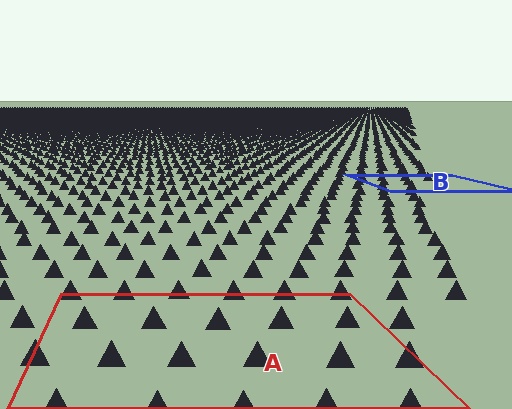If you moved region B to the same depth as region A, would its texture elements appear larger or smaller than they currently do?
They would appear larger. At a closer depth, the same texture elements are projected at a bigger on-screen size.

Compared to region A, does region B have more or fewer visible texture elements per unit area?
Region B has more texture elements per unit area — they are packed more densely because it is farther away.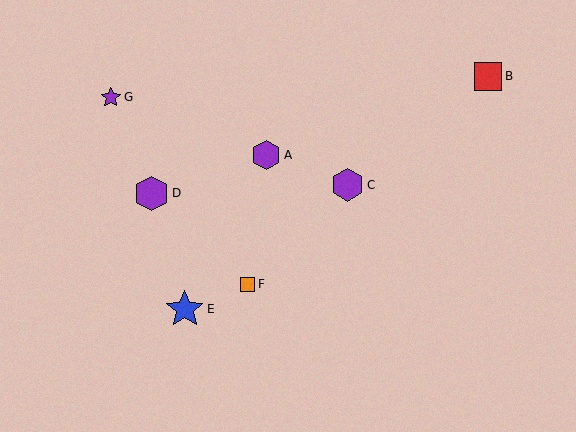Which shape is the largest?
The blue star (labeled E) is the largest.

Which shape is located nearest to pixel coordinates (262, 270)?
The orange square (labeled F) at (248, 284) is nearest to that location.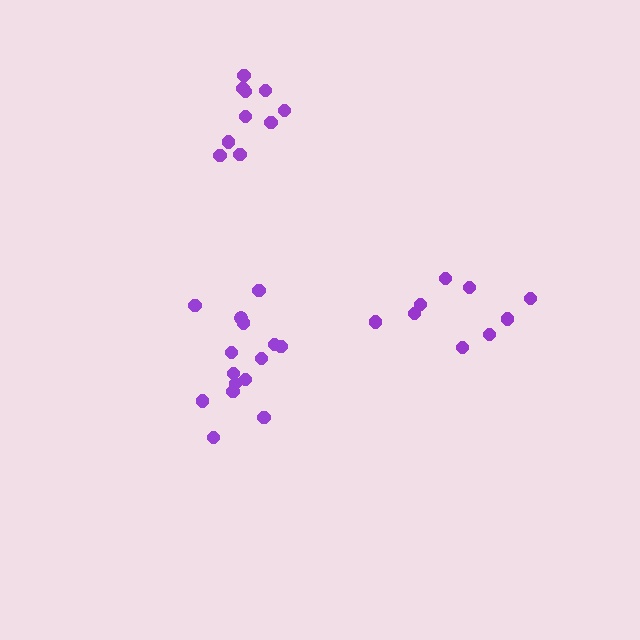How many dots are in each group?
Group 1: 10 dots, Group 2: 9 dots, Group 3: 15 dots (34 total).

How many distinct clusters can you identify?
There are 3 distinct clusters.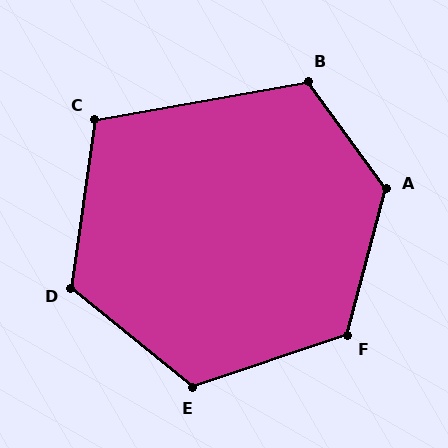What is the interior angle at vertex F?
Approximately 123 degrees (obtuse).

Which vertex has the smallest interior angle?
C, at approximately 108 degrees.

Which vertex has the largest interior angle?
A, at approximately 129 degrees.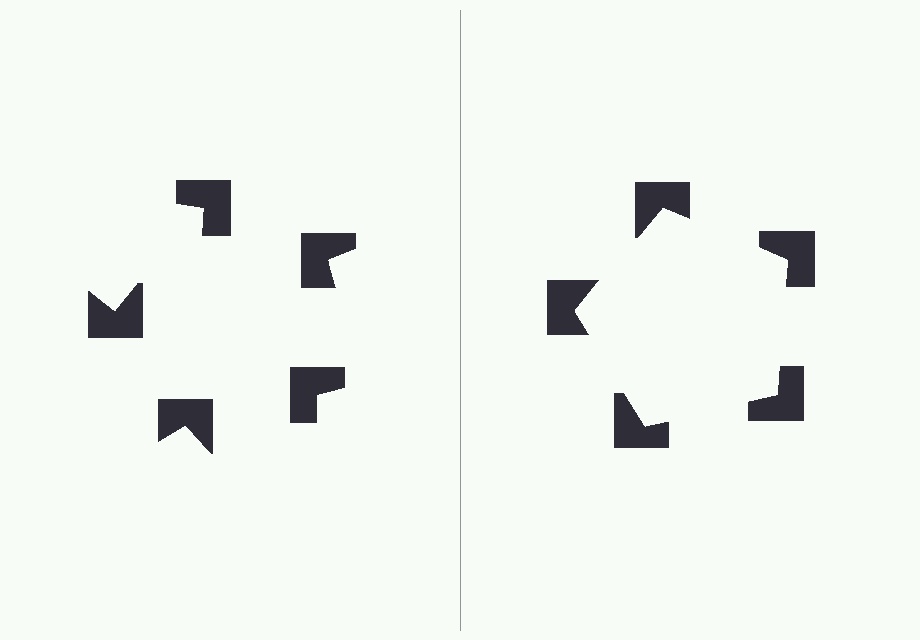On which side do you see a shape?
An illusory pentagon appears on the right side. On the left side the wedge cuts are rotated, so no coherent shape forms.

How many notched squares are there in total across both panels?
10 — 5 on each side.